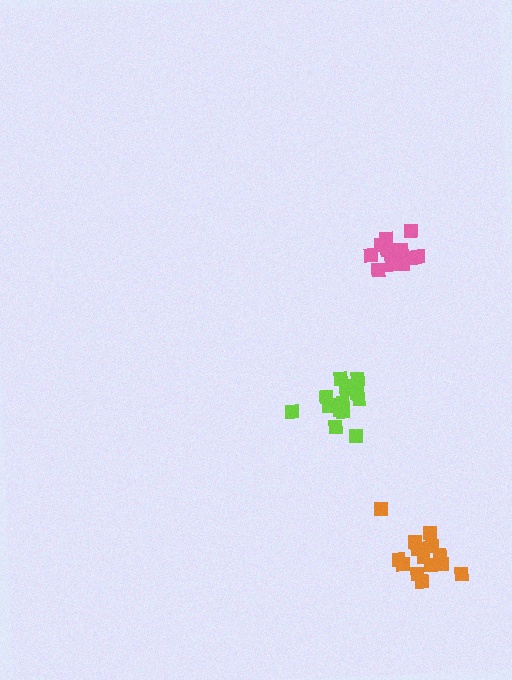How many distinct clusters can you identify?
There are 3 distinct clusters.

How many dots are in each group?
Group 1: 14 dots, Group 2: 15 dots, Group 3: 15 dots (44 total).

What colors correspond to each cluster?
The clusters are colored: pink, orange, lime.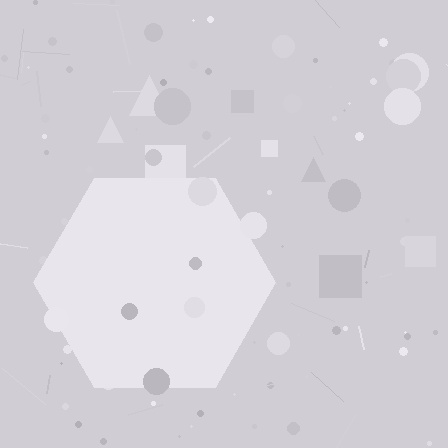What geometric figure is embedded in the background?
A hexagon is embedded in the background.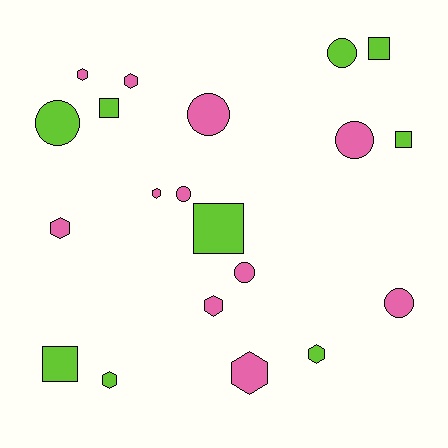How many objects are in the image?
There are 20 objects.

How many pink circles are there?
There are 5 pink circles.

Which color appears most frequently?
Pink, with 11 objects.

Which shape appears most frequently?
Hexagon, with 8 objects.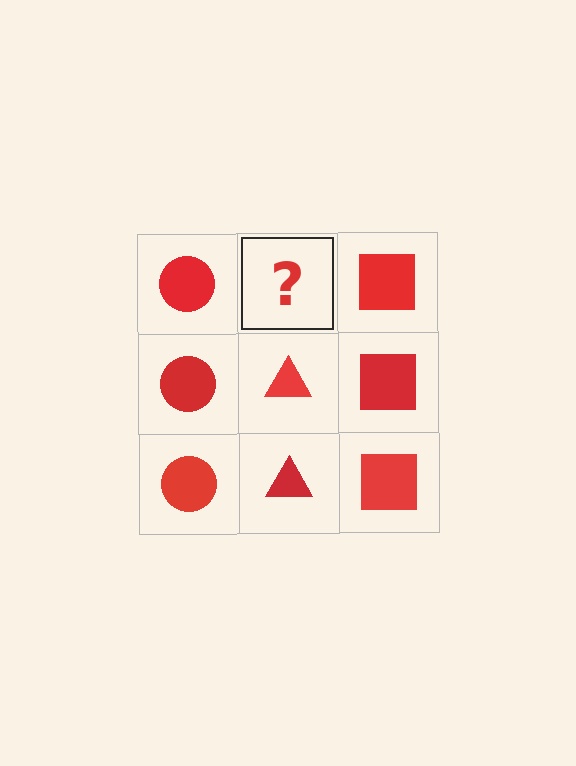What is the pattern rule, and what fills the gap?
The rule is that each column has a consistent shape. The gap should be filled with a red triangle.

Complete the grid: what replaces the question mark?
The question mark should be replaced with a red triangle.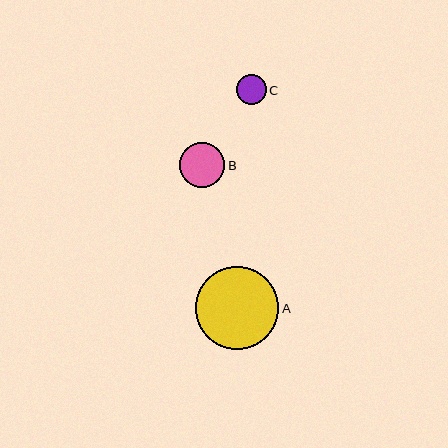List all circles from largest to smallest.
From largest to smallest: A, B, C.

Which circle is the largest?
Circle A is the largest with a size of approximately 83 pixels.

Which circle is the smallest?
Circle C is the smallest with a size of approximately 29 pixels.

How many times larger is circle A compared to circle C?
Circle A is approximately 2.8 times the size of circle C.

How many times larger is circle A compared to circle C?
Circle A is approximately 2.8 times the size of circle C.